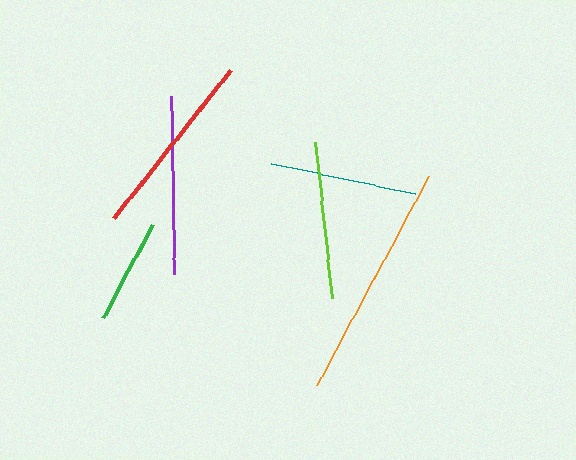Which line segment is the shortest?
The green line is the shortest at approximately 106 pixels.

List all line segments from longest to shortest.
From longest to shortest: orange, red, purple, lime, teal, green.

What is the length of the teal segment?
The teal segment is approximately 147 pixels long.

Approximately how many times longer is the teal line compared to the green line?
The teal line is approximately 1.4 times the length of the green line.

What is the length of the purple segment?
The purple segment is approximately 178 pixels long.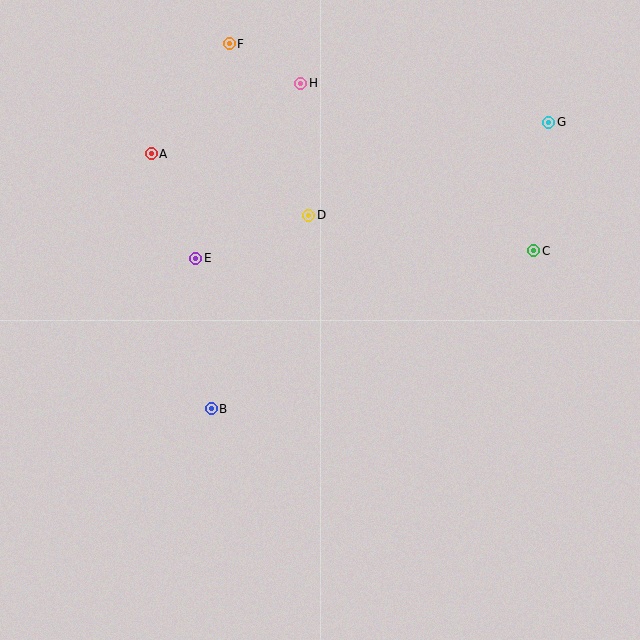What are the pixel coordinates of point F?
Point F is at (229, 44).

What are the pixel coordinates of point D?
Point D is at (309, 215).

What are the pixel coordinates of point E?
Point E is at (196, 258).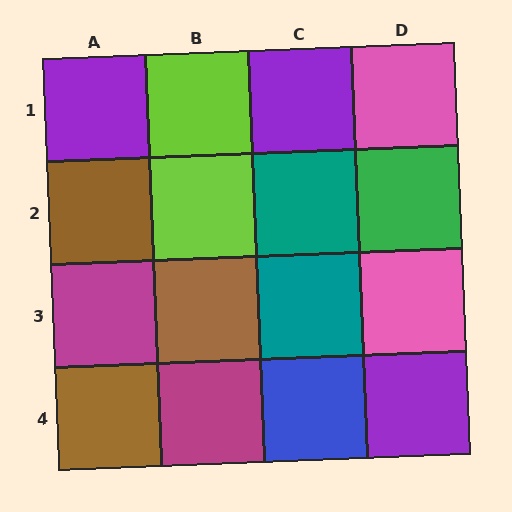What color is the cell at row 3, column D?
Pink.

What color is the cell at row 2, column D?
Green.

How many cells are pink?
2 cells are pink.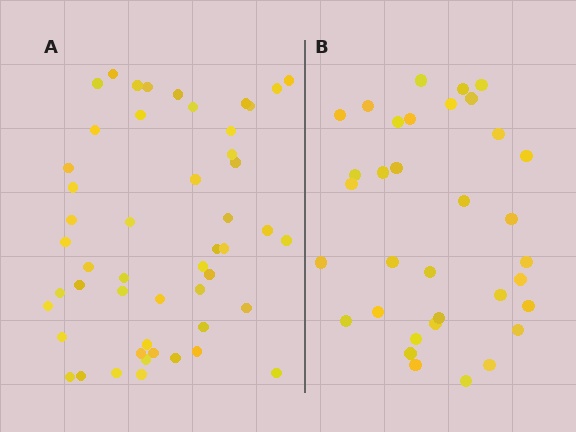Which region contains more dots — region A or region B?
Region A (the left region) has more dots.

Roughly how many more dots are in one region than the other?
Region A has approximately 15 more dots than region B.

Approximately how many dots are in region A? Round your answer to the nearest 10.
About 50 dots.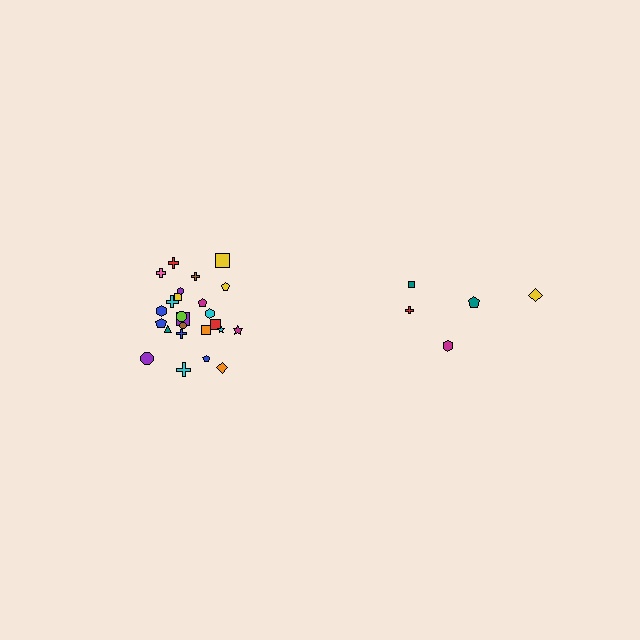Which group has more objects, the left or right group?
The left group.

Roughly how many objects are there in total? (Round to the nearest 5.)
Roughly 30 objects in total.